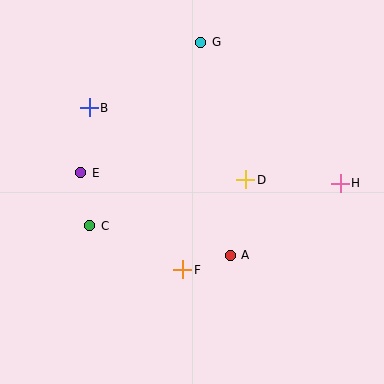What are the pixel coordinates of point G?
Point G is at (201, 42).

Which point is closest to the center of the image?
Point D at (246, 180) is closest to the center.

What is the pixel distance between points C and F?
The distance between C and F is 103 pixels.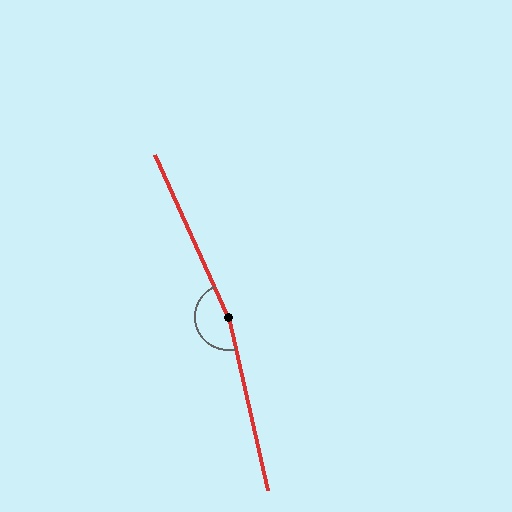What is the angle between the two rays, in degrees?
Approximately 168 degrees.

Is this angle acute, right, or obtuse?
It is obtuse.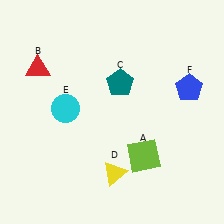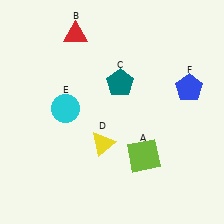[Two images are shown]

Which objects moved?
The objects that moved are: the red triangle (B), the yellow triangle (D).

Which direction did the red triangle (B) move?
The red triangle (B) moved right.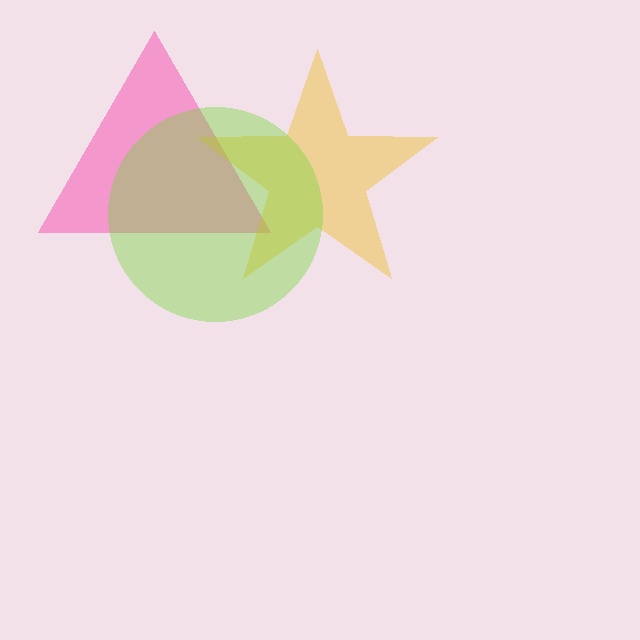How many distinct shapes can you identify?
There are 3 distinct shapes: a pink triangle, a yellow star, a lime circle.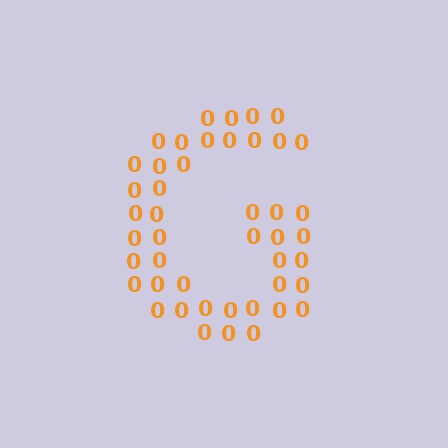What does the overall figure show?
The overall figure shows the letter G.